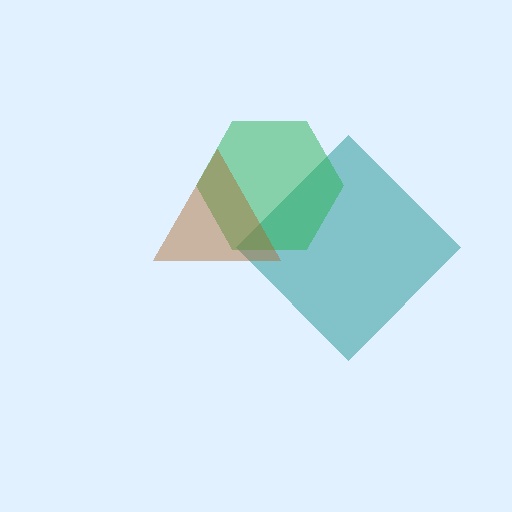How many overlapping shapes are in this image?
There are 3 overlapping shapes in the image.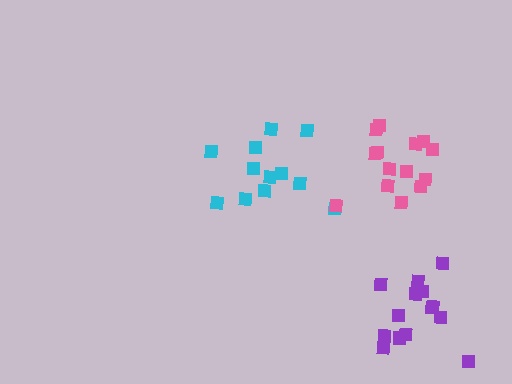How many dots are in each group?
Group 1: 12 dots, Group 2: 14 dots, Group 3: 15 dots (41 total).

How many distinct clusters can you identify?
There are 3 distinct clusters.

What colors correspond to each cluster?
The clusters are colored: cyan, pink, purple.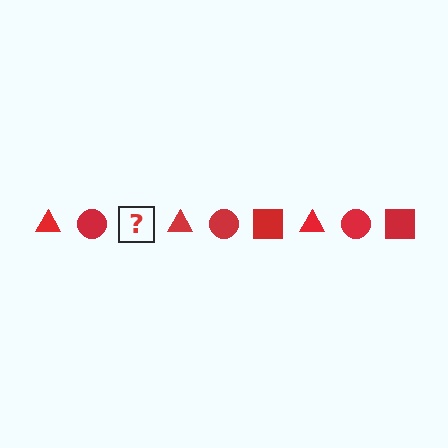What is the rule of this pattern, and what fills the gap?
The rule is that the pattern cycles through triangle, circle, square shapes in red. The gap should be filled with a red square.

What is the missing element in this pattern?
The missing element is a red square.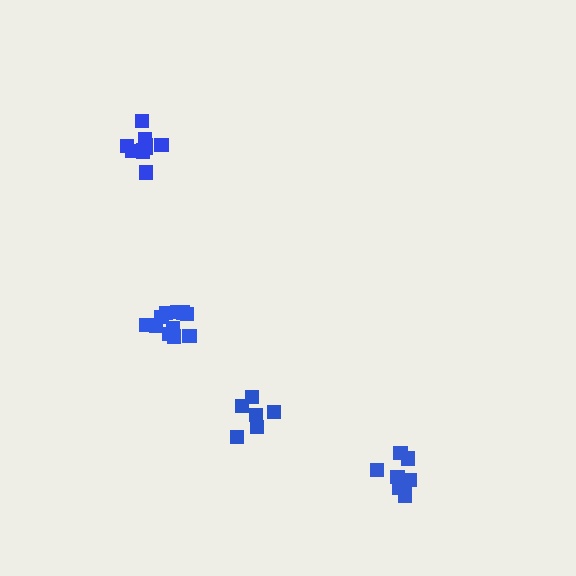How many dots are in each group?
Group 1: 10 dots, Group 2: 6 dots, Group 3: 11 dots, Group 4: 8 dots (35 total).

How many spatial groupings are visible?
There are 4 spatial groupings.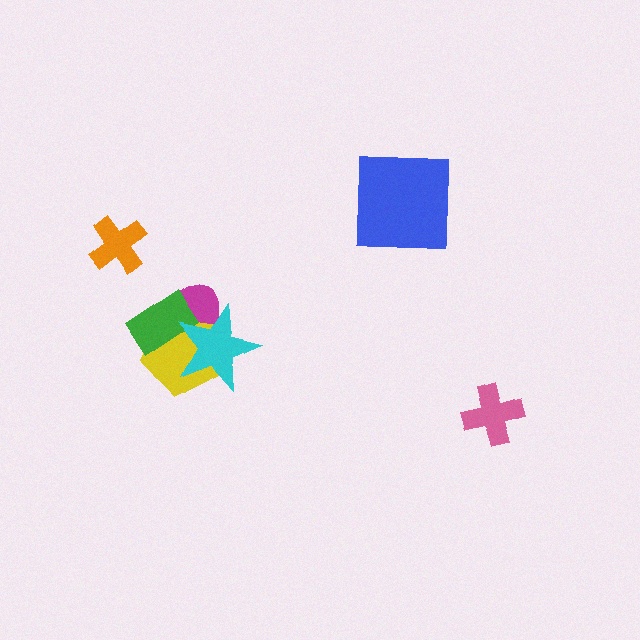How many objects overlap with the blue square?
0 objects overlap with the blue square.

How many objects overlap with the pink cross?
0 objects overlap with the pink cross.